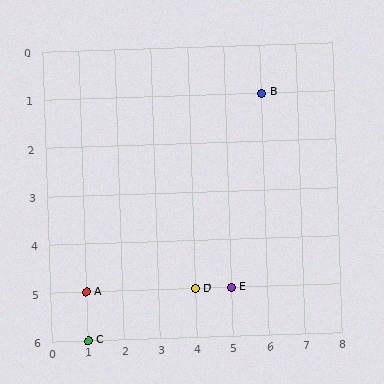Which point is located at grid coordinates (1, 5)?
Point A is at (1, 5).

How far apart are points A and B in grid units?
Points A and B are 5 columns and 4 rows apart (about 6.4 grid units diagonally).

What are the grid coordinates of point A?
Point A is at grid coordinates (1, 5).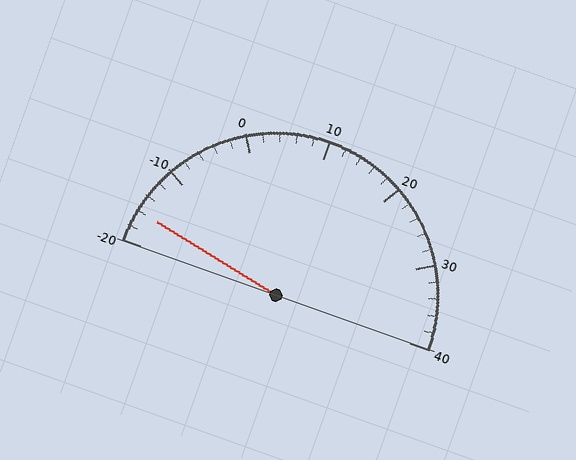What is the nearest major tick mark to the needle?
The nearest major tick mark is -20.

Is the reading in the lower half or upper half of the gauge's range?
The reading is in the lower half of the range (-20 to 40).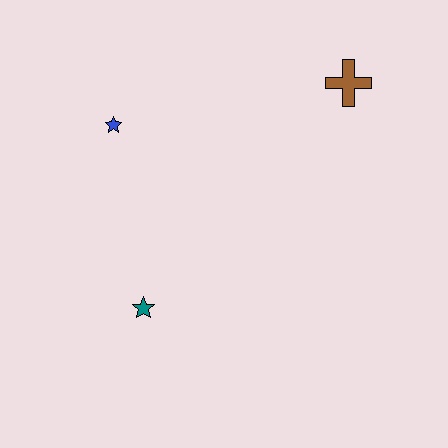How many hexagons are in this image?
There are no hexagons.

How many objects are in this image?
There are 3 objects.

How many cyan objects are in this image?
There are no cyan objects.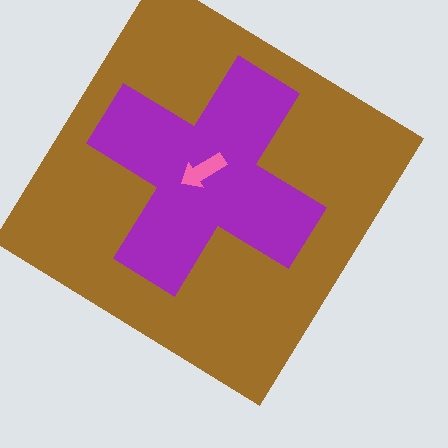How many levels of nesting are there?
3.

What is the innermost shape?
The pink arrow.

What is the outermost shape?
The brown diamond.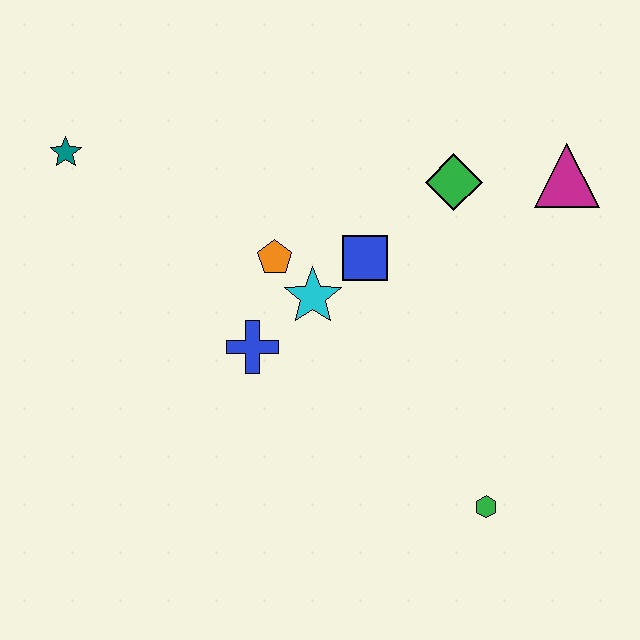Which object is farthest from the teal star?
The green hexagon is farthest from the teal star.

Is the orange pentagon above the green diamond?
No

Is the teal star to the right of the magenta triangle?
No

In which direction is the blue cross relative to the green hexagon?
The blue cross is to the left of the green hexagon.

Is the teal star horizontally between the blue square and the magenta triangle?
No